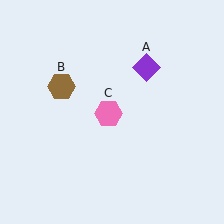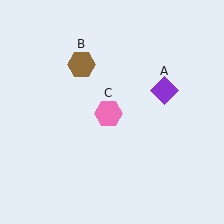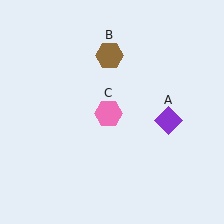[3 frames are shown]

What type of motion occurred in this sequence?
The purple diamond (object A), brown hexagon (object B) rotated clockwise around the center of the scene.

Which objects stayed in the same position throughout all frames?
Pink hexagon (object C) remained stationary.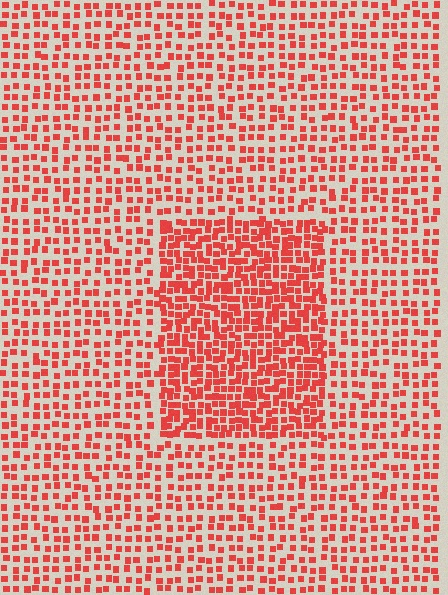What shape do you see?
I see a rectangle.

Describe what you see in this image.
The image contains small red elements arranged at two different densities. A rectangle-shaped region is visible where the elements are more densely packed than the surrounding area.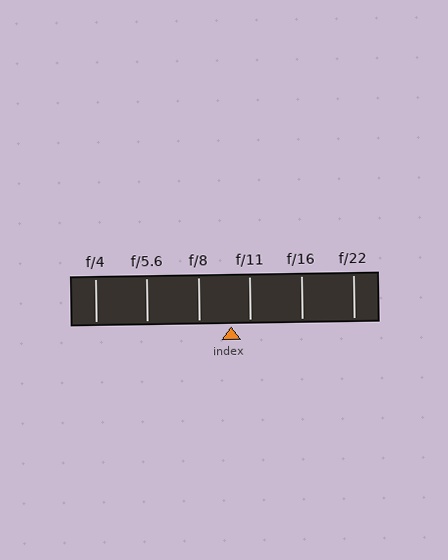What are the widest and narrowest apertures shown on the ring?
The widest aperture shown is f/4 and the narrowest is f/22.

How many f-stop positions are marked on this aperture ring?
There are 6 f-stop positions marked.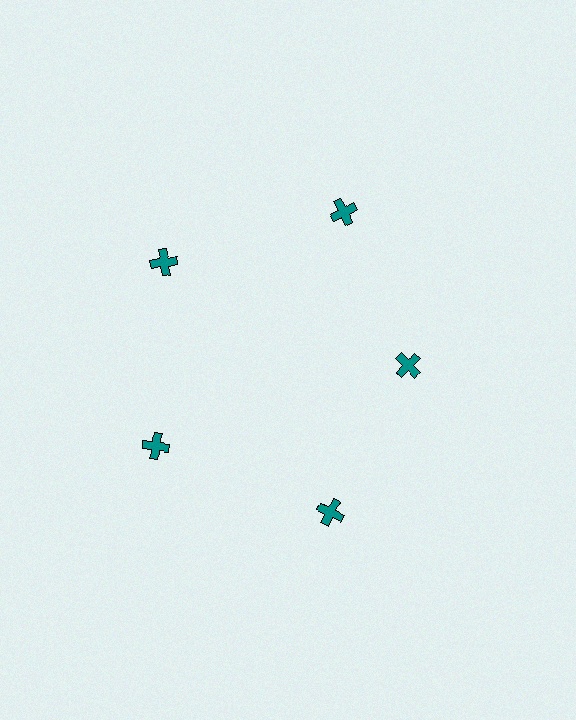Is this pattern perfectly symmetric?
No. The 5 teal crosses are arranged in a ring, but one element near the 3 o'clock position is pulled inward toward the center, breaking the 5-fold rotational symmetry.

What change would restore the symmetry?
The symmetry would be restored by moving it outward, back onto the ring so that all 5 crosses sit at equal angles and equal distance from the center.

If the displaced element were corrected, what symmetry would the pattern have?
It would have 5-fold rotational symmetry — the pattern would map onto itself every 72 degrees.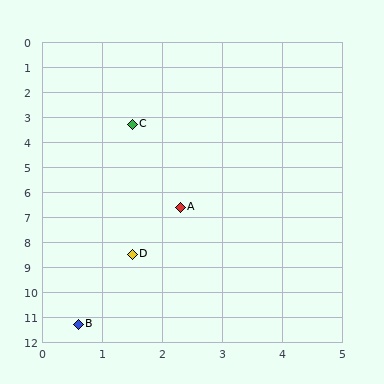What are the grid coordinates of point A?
Point A is at approximately (2.3, 6.6).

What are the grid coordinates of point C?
Point C is at approximately (1.5, 3.3).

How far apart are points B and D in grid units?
Points B and D are about 2.9 grid units apart.